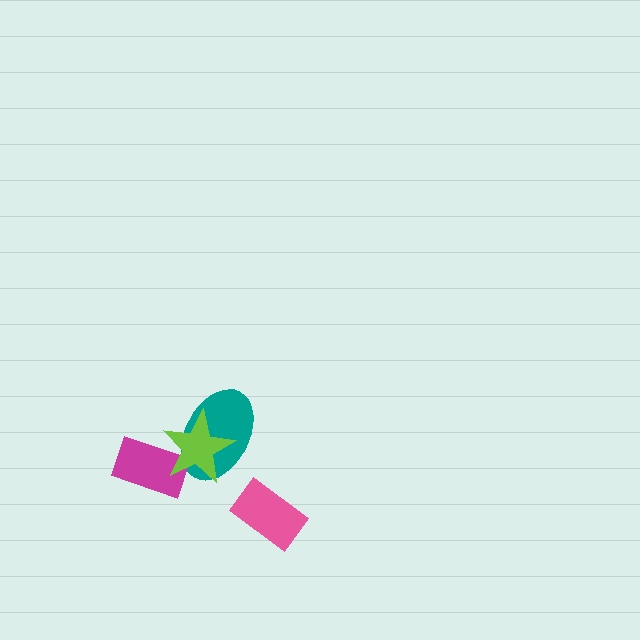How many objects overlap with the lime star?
2 objects overlap with the lime star.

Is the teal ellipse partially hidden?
Yes, it is partially covered by another shape.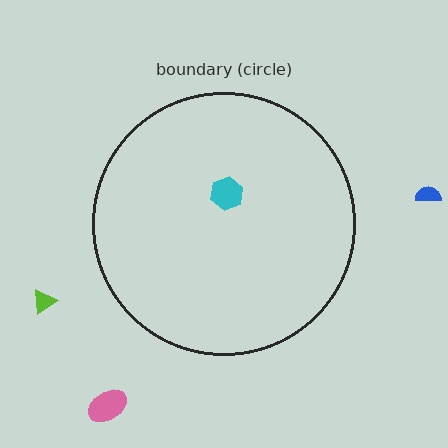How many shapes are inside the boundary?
1 inside, 3 outside.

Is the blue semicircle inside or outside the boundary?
Outside.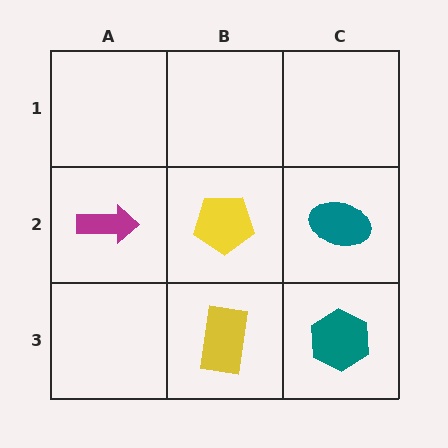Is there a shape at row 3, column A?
No, that cell is empty.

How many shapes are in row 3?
2 shapes.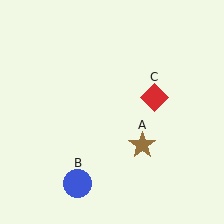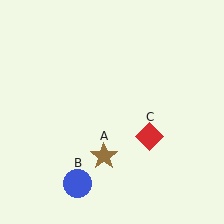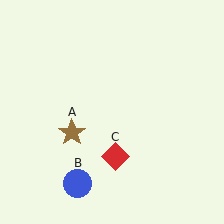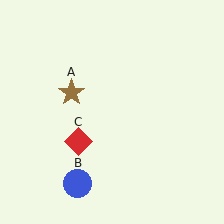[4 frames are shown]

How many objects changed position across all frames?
2 objects changed position: brown star (object A), red diamond (object C).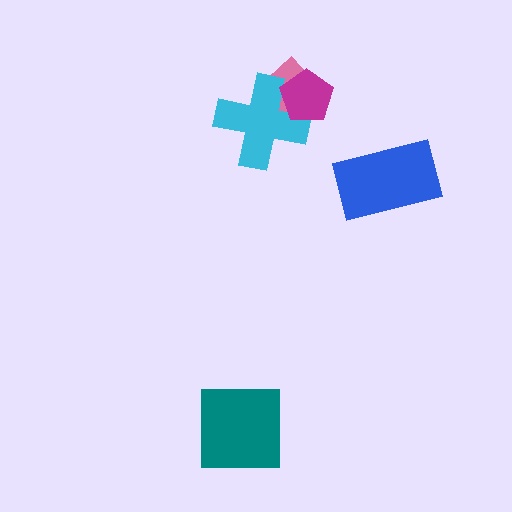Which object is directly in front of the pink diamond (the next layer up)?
The cyan cross is directly in front of the pink diamond.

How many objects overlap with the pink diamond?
2 objects overlap with the pink diamond.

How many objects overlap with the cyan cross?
2 objects overlap with the cyan cross.